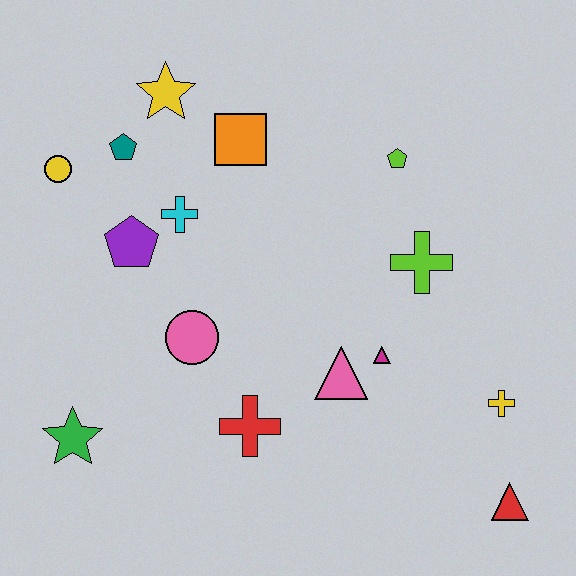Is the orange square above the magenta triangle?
Yes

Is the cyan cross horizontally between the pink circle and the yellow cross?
No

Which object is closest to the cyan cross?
The purple pentagon is closest to the cyan cross.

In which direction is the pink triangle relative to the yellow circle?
The pink triangle is to the right of the yellow circle.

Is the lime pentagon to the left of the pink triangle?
No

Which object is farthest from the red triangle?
The yellow circle is farthest from the red triangle.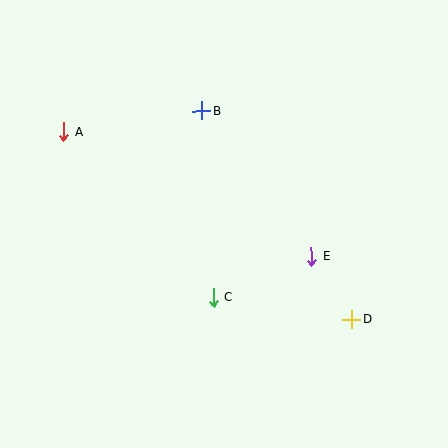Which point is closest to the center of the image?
Point C at (213, 297) is closest to the center.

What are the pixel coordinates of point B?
Point B is at (201, 111).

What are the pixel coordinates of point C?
Point C is at (213, 297).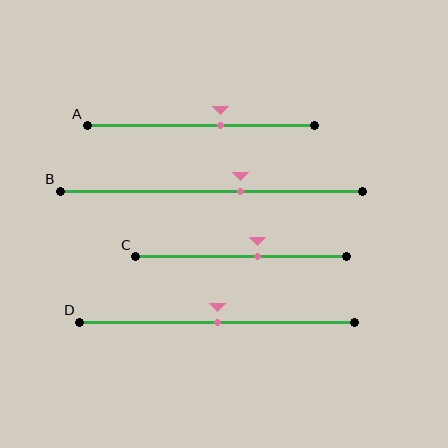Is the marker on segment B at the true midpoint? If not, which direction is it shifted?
No, the marker on segment B is shifted to the right by about 10% of the segment length.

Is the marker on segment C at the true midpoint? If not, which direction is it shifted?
No, the marker on segment C is shifted to the right by about 8% of the segment length.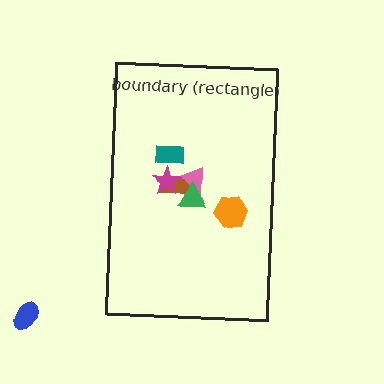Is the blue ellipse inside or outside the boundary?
Outside.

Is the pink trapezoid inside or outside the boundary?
Inside.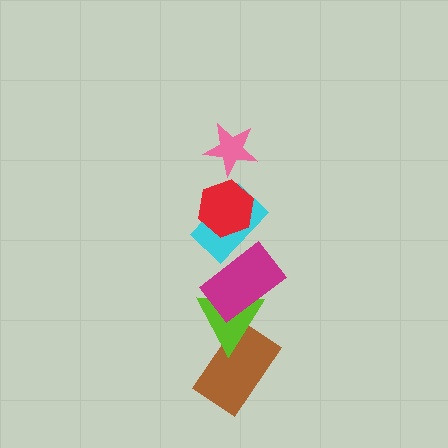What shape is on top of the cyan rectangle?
The red hexagon is on top of the cyan rectangle.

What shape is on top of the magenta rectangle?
The cyan rectangle is on top of the magenta rectangle.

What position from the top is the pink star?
The pink star is 1st from the top.